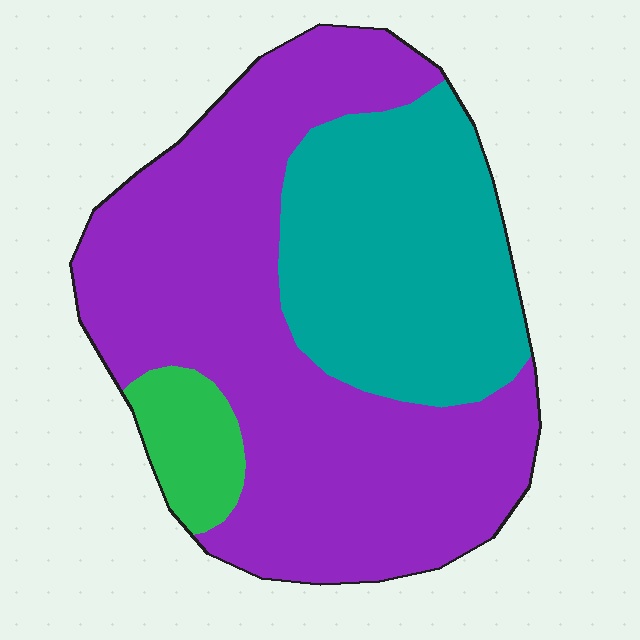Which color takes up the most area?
Purple, at roughly 60%.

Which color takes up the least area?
Green, at roughly 5%.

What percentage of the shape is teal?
Teal covers roughly 30% of the shape.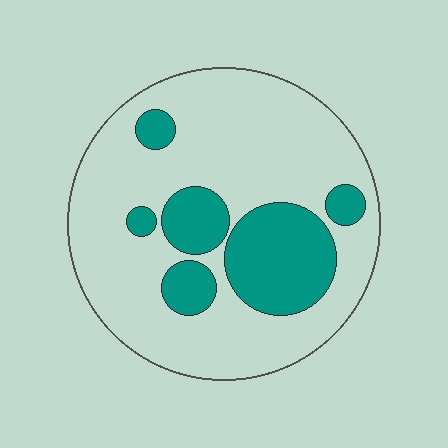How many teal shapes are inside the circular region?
6.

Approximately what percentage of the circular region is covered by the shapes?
Approximately 25%.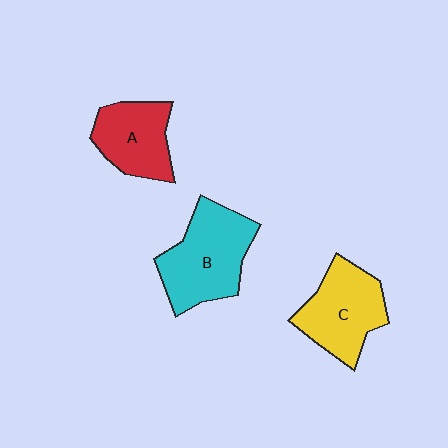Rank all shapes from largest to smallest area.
From largest to smallest: B (cyan), C (yellow), A (red).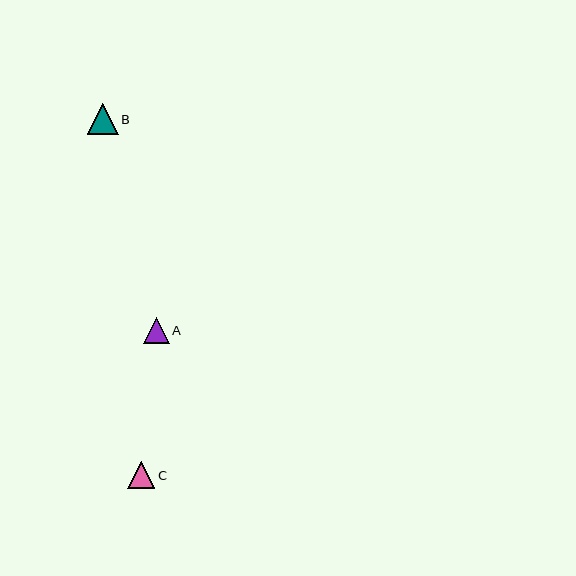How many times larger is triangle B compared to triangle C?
Triangle B is approximately 1.1 times the size of triangle C.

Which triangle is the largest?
Triangle B is the largest with a size of approximately 31 pixels.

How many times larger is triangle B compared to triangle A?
Triangle B is approximately 1.2 times the size of triangle A.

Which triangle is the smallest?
Triangle A is the smallest with a size of approximately 26 pixels.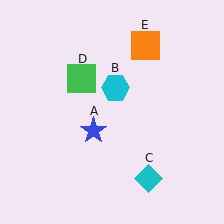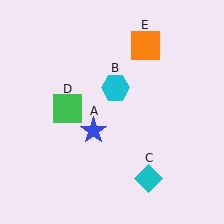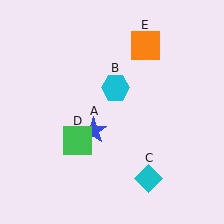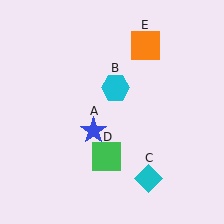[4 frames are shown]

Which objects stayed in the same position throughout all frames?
Blue star (object A) and cyan hexagon (object B) and cyan diamond (object C) and orange square (object E) remained stationary.